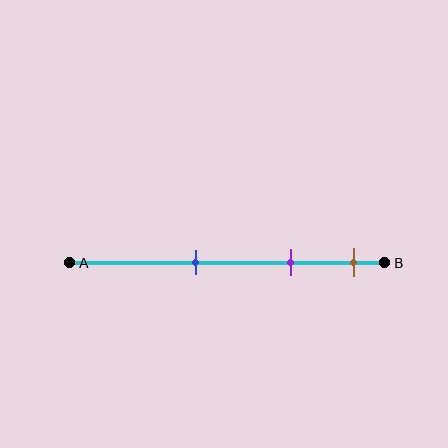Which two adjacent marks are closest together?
The purple and brown marks are the closest adjacent pair.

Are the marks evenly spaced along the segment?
Yes, the marks are approximately evenly spaced.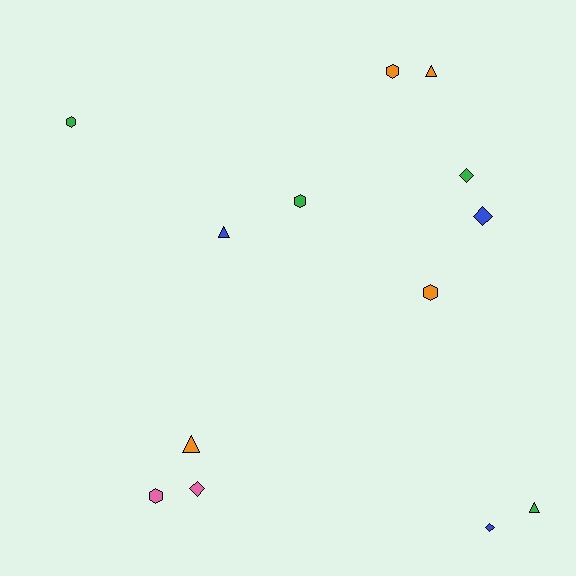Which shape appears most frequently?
Hexagon, with 5 objects.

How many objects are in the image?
There are 13 objects.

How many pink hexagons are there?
There is 1 pink hexagon.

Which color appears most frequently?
Orange, with 4 objects.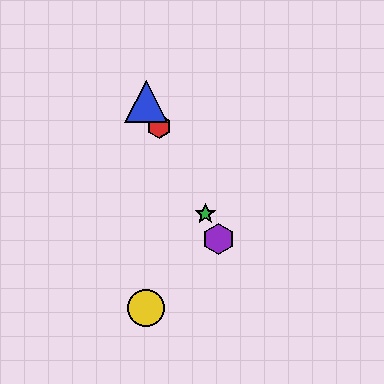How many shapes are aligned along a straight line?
4 shapes (the red hexagon, the blue triangle, the green star, the purple hexagon) are aligned along a straight line.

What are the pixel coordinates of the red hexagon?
The red hexagon is at (159, 126).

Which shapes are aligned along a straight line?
The red hexagon, the blue triangle, the green star, the purple hexagon are aligned along a straight line.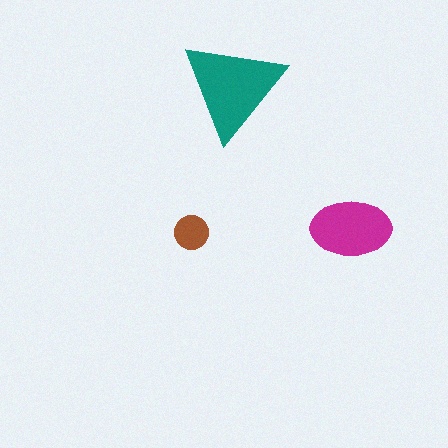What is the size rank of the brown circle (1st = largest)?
3rd.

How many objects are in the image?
There are 3 objects in the image.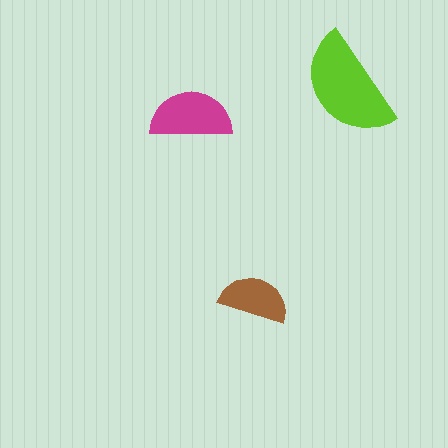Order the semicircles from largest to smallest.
the lime one, the magenta one, the brown one.